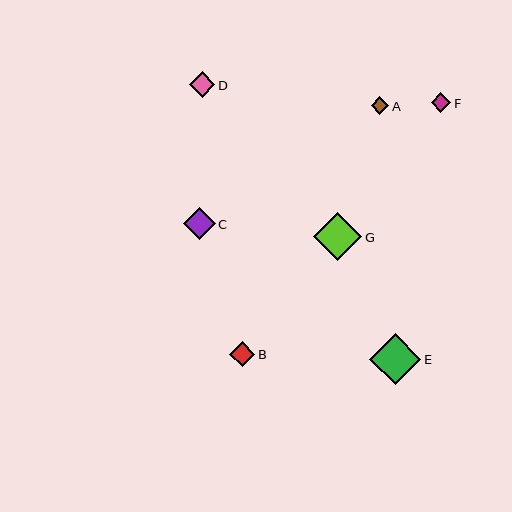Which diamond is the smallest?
Diamond A is the smallest with a size of approximately 18 pixels.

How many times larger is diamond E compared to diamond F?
Diamond E is approximately 2.7 times the size of diamond F.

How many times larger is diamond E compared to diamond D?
Diamond E is approximately 2.0 times the size of diamond D.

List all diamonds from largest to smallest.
From largest to smallest: E, G, C, D, B, F, A.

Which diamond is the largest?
Diamond E is the largest with a size of approximately 51 pixels.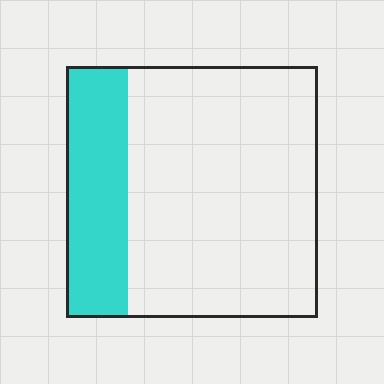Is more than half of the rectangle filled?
No.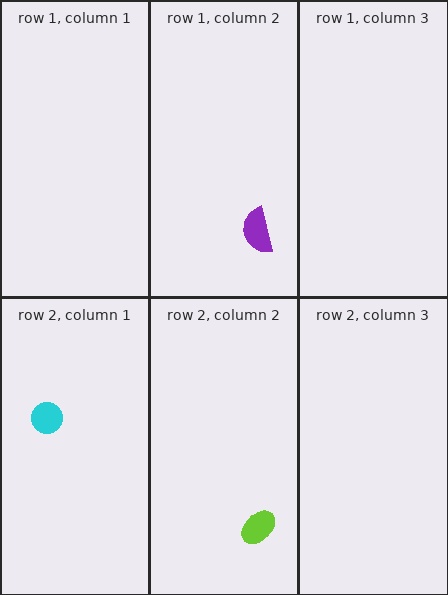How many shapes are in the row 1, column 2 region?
1.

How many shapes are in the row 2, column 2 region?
1.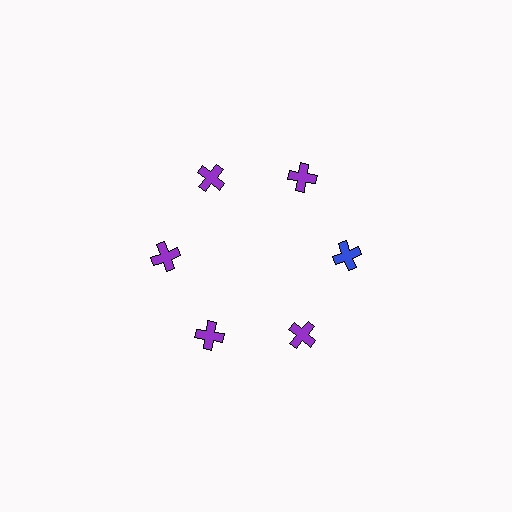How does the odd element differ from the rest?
It has a different color: blue instead of purple.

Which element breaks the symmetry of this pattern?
The blue cross at roughly the 3 o'clock position breaks the symmetry. All other shapes are purple crosses.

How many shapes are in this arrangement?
There are 6 shapes arranged in a ring pattern.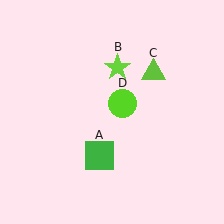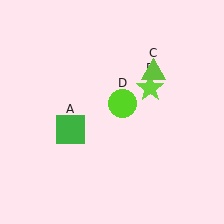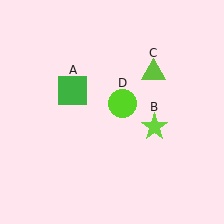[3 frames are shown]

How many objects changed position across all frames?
2 objects changed position: green square (object A), lime star (object B).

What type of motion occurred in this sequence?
The green square (object A), lime star (object B) rotated clockwise around the center of the scene.